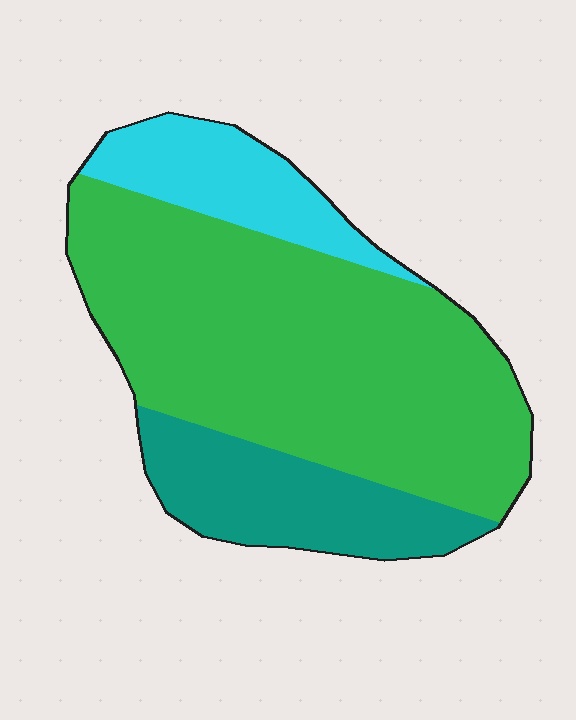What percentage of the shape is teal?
Teal covers around 20% of the shape.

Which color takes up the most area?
Green, at roughly 65%.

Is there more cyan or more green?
Green.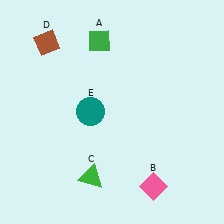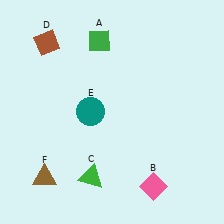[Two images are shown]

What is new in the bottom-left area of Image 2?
A brown triangle (F) was added in the bottom-left area of Image 2.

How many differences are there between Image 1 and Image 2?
There is 1 difference between the two images.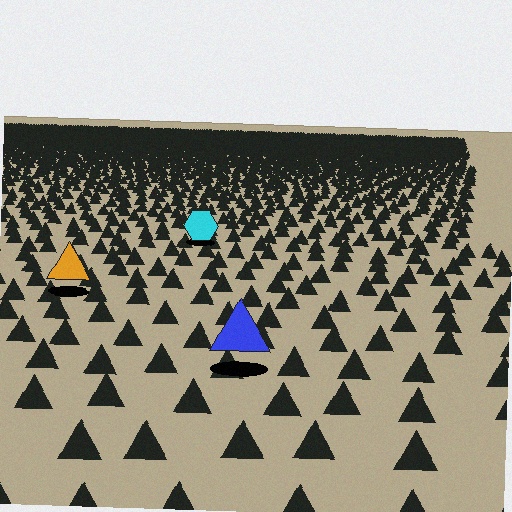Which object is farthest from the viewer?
The cyan hexagon is farthest from the viewer. It appears smaller and the ground texture around it is denser.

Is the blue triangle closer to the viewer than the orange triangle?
Yes. The blue triangle is closer — you can tell from the texture gradient: the ground texture is coarser near it.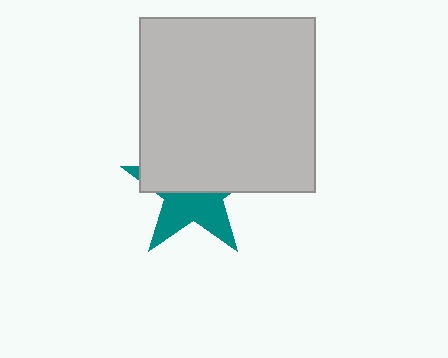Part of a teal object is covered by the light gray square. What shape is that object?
It is a star.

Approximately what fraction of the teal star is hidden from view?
Roughly 56% of the teal star is hidden behind the light gray square.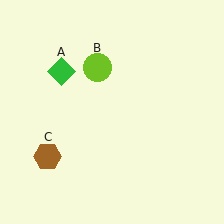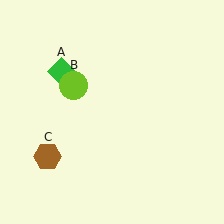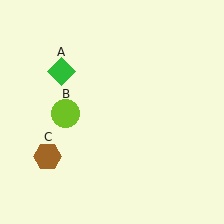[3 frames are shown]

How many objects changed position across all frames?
1 object changed position: lime circle (object B).